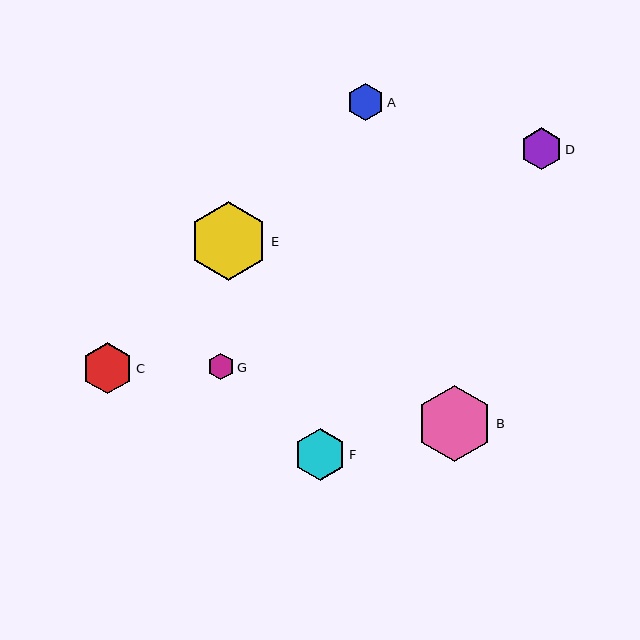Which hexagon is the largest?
Hexagon E is the largest with a size of approximately 79 pixels.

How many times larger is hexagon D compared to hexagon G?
Hexagon D is approximately 1.6 times the size of hexagon G.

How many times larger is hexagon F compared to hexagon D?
Hexagon F is approximately 1.2 times the size of hexagon D.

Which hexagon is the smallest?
Hexagon G is the smallest with a size of approximately 27 pixels.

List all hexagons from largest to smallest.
From largest to smallest: E, B, F, C, D, A, G.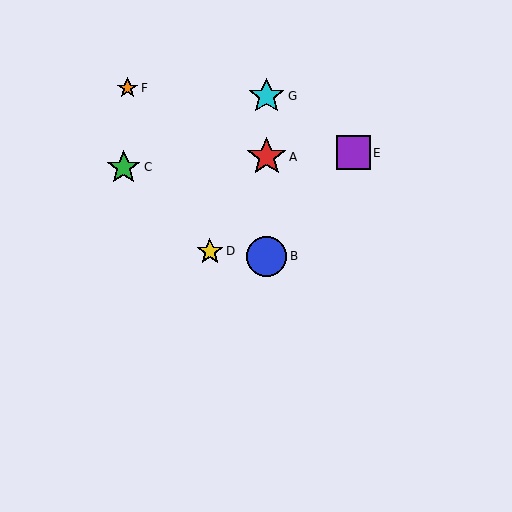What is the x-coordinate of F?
Object F is at x≈128.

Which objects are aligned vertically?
Objects A, B, G are aligned vertically.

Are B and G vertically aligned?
Yes, both are at x≈267.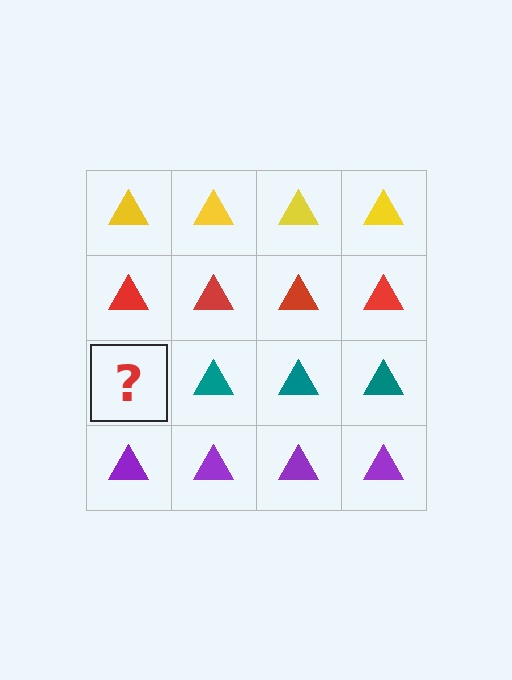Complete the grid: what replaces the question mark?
The question mark should be replaced with a teal triangle.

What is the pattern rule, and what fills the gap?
The rule is that each row has a consistent color. The gap should be filled with a teal triangle.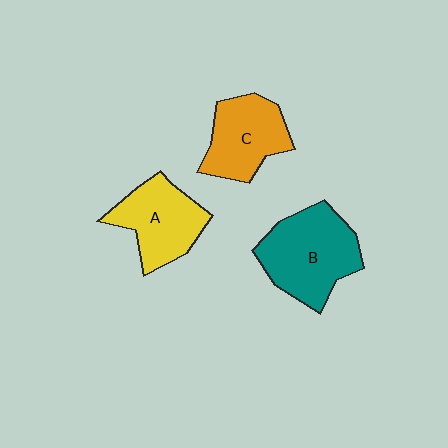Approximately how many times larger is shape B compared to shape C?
Approximately 1.3 times.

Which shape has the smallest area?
Shape C (orange).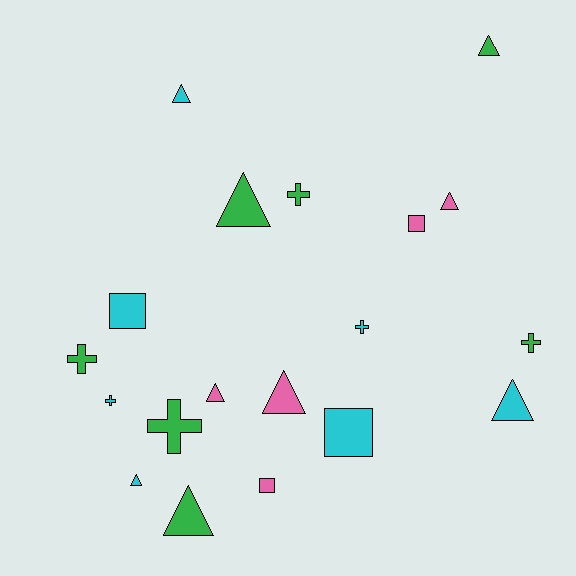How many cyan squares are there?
There are 2 cyan squares.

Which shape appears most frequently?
Triangle, with 9 objects.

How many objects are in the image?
There are 19 objects.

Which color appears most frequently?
Cyan, with 7 objects.